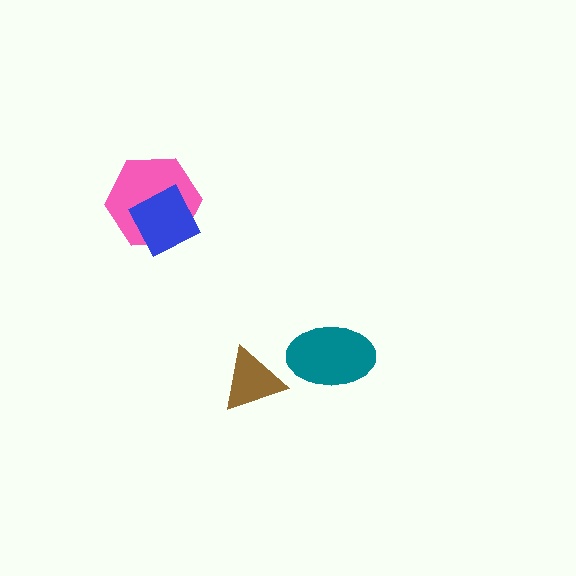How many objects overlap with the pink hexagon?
1 object overlaps with the pink hexagon.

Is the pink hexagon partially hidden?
Yes, it is partially covered by another shape.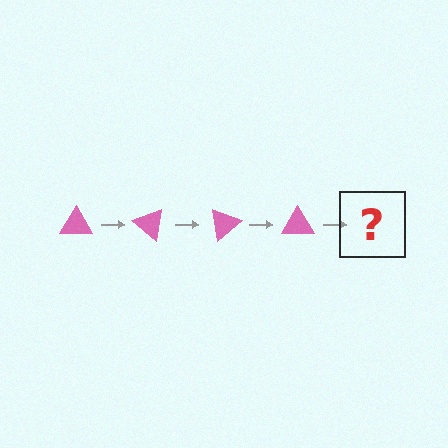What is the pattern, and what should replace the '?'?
The pattern is that the triangle rotates 40 degrees each step. The '?' should be a pink triangle rotated 160 degrees.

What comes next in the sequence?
The next element should be a pink triangle rotated 160 degrees.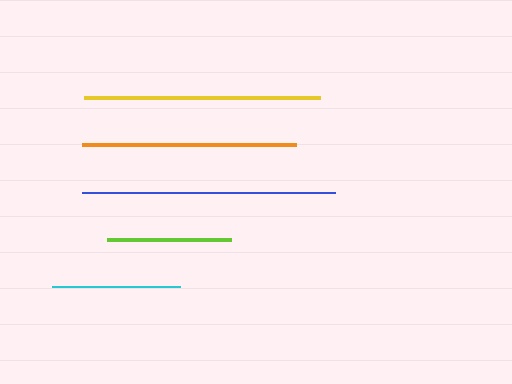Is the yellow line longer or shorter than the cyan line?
The yellow line is longer than the cyan line.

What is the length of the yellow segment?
The yellow segment is approximately 236 pixels long.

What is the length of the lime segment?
The lime segment is approximately 124 pixels long.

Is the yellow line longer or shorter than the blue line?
The blue line is longer than the yellow line.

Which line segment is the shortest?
The lime line is the shortest at approximately 124 pixels.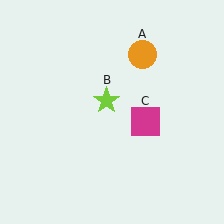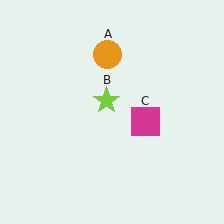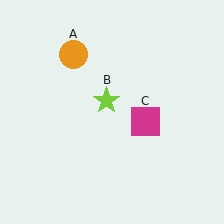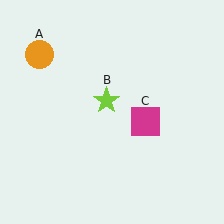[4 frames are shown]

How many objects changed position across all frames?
1 object changed position: orange circle (object A).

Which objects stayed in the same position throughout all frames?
Lime star (object B) and magenta square (object C) remained stationary.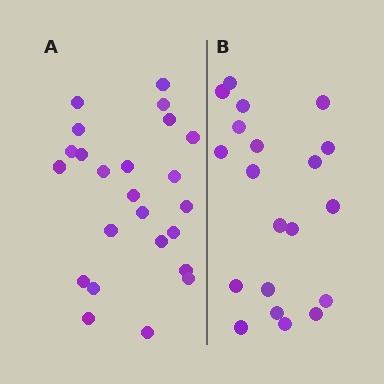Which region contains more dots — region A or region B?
Region A (the left region) has more dots.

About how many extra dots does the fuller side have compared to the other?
Region A has about 4 more dots than region B.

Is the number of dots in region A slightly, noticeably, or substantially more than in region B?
Region A has only slightly more — the two regions are fairly close. The ratio is roughly 1.2 to 1.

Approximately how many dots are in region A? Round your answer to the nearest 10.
About 20 dots. (The exact count is 24, which rounds to 20.)